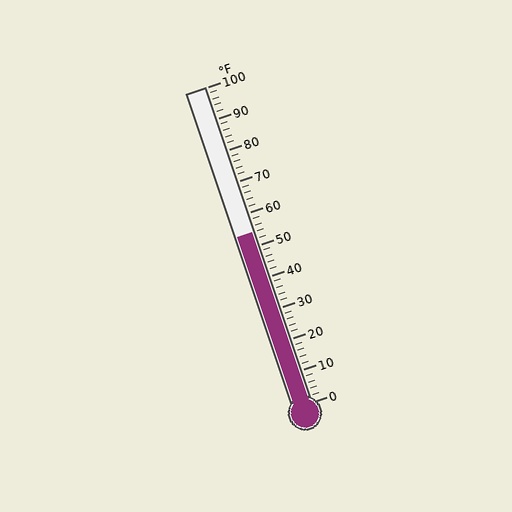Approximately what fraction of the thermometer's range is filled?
The thermometer is filled to approximately 55% of its range.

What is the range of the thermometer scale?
The thermometer scale ranges from 0°F to 100°F.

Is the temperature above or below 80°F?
The temperature is below 80°F.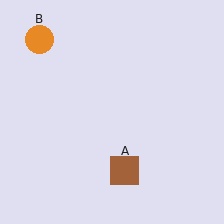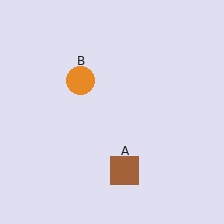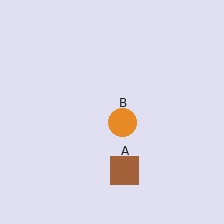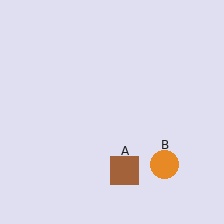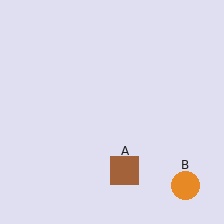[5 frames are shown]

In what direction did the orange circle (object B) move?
The orange circle (object B) moved down and to the right.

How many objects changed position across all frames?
1 object changed position: orange circle (object B).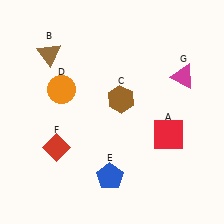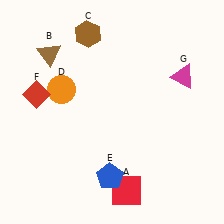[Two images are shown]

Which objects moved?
The objects that moved are: the red square (A), the brown hexagon (C), the red diamond (F).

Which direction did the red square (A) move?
The red square (A) moved down.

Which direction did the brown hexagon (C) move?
The brown hexagon (C) moved up.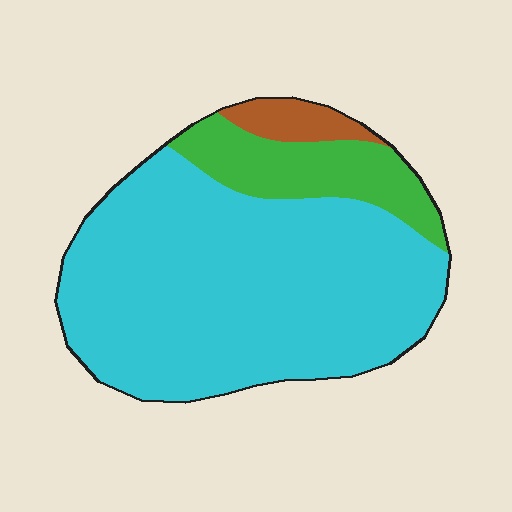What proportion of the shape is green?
Green takes up about one sixth (1/6) of the shape.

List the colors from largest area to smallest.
From largest to smallest: cyan, green, brown.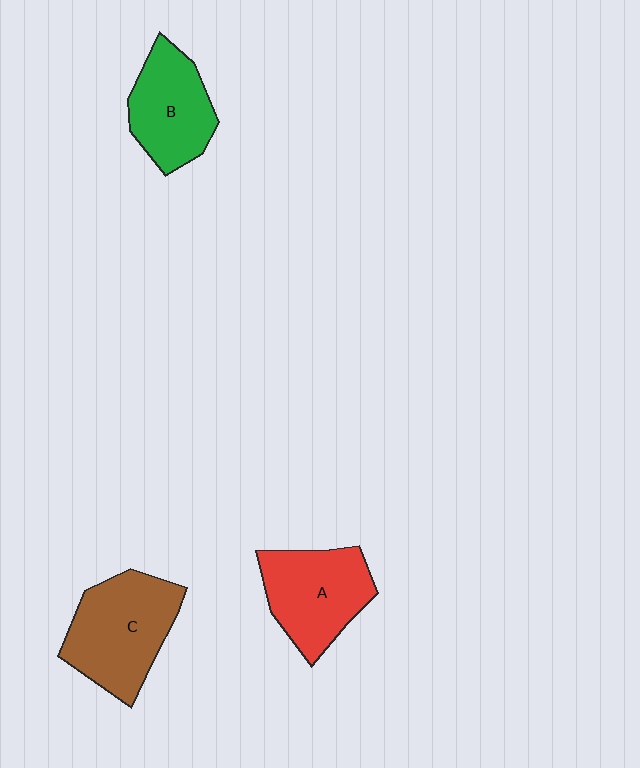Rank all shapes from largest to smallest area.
From largest to smallest: C (brown), A (red), B (green).